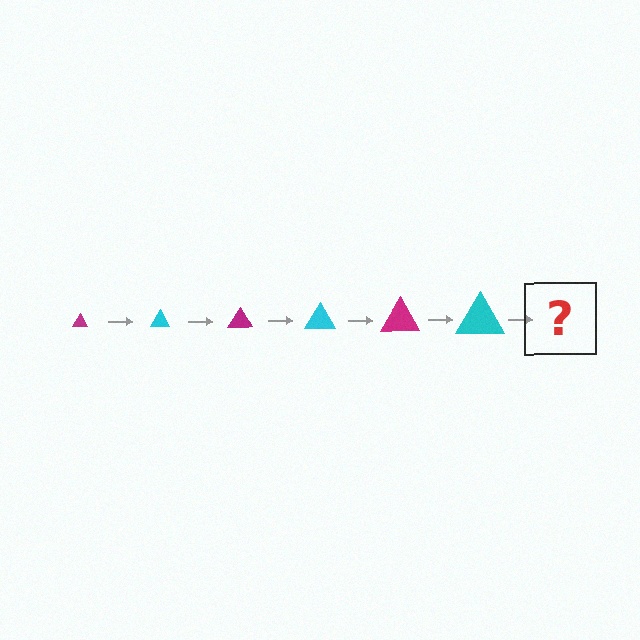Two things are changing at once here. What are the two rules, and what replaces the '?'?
The two rules are that the triangle grows larger each step and the color cycles through magenta and cyan. The '?' should be a magenta triangle, larger than the previous one.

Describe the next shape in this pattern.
It should be a magenta triangle, larger than the previous one.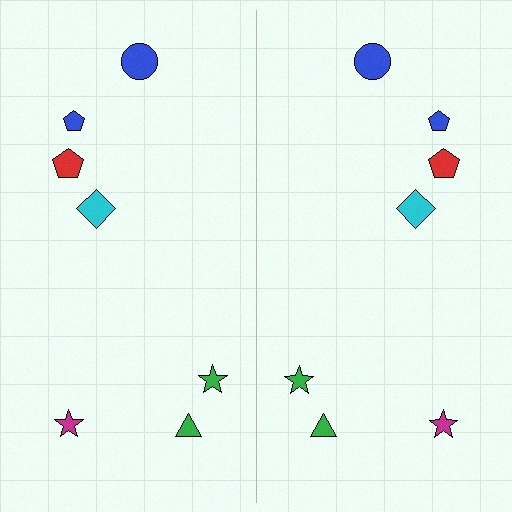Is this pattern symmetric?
Yes, this pattern has bilateral (reflection) symmetry.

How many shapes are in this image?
There are 14 shapes in this image.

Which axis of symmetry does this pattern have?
The pattern has a vertical axis of symmetry running through the center of the image.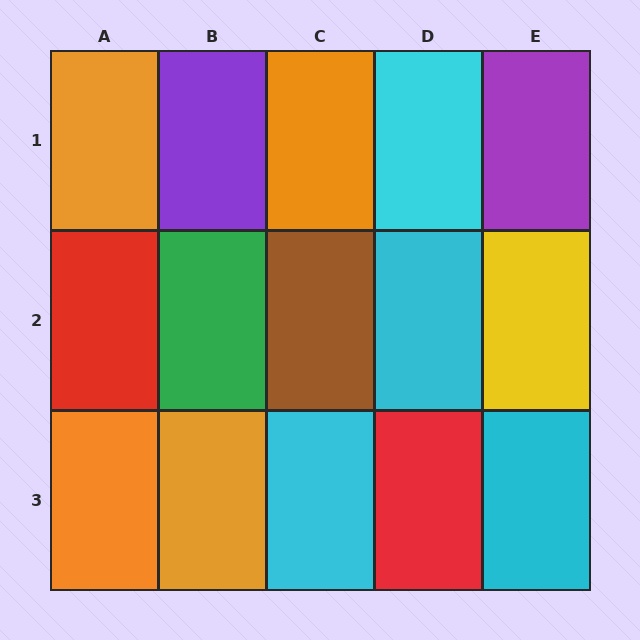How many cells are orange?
4 cells are orange.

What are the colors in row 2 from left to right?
Red, green, brown, cyan, yellow.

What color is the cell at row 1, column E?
Purple.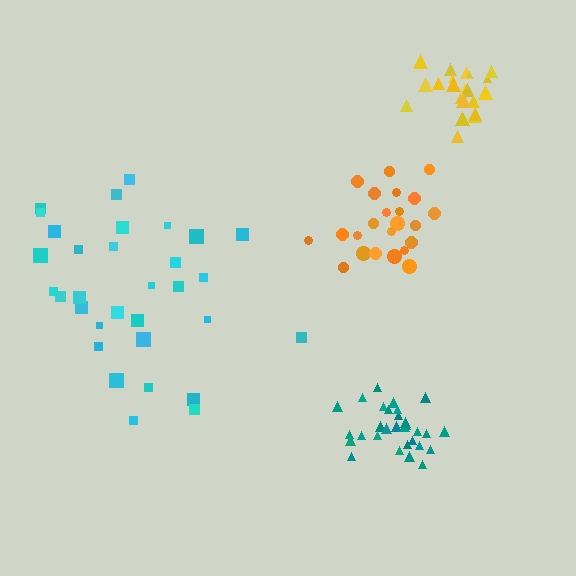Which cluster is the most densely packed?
Teal.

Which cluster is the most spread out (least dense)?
Cyan.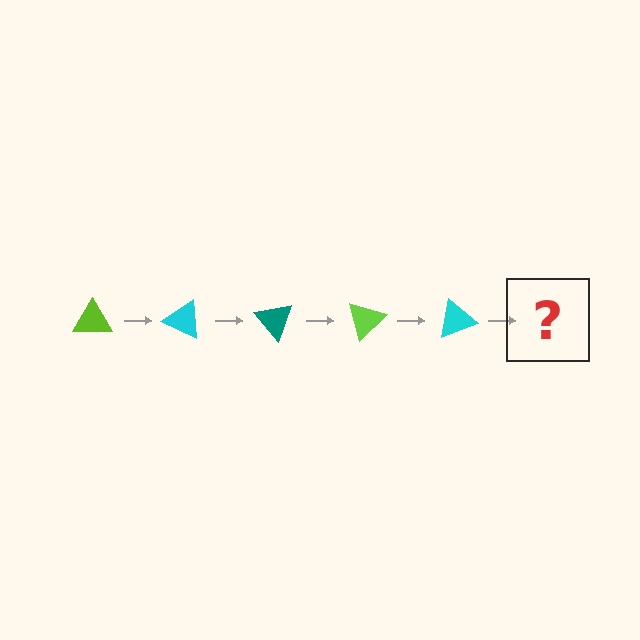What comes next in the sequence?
The next element should be a teal triangle, rotated 125 degrees from the start.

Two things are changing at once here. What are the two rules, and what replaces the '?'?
The two rules are that it rotates 25 degrees each step and the color cycles through lime, cyan, and teal. The '?' should be a teal triangle, rotated 125 degrees from the start.